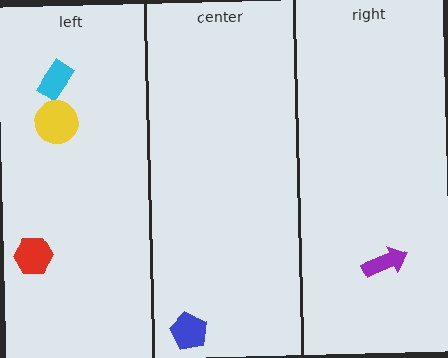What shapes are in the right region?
The purple arrow.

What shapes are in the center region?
The blue pentagon.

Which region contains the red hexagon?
The left region.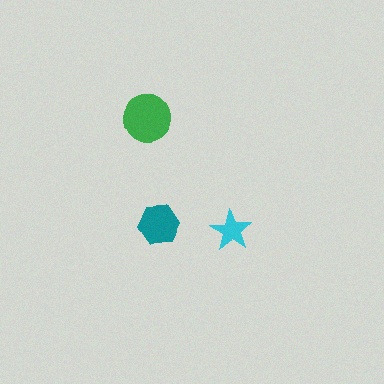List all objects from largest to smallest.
The green circle, the teal hexagon, the cyan star.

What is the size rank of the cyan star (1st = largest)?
3rd.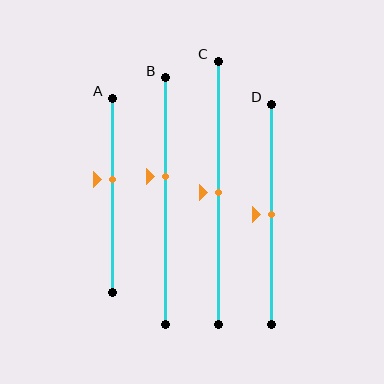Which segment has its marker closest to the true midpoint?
Segment C has its marker closest to the true midpoint.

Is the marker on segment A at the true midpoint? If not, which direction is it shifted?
No, the marker on segment A is shifted upward by about 8% of the segment length.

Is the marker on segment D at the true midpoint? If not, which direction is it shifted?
Yes, the marker on segment D is at the true midpoint.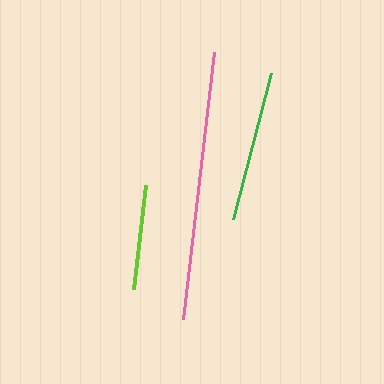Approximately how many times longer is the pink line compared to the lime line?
The pink line is approximately 2.6 times the length of the lime line.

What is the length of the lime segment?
The lime segment is approximately 105 pixels long.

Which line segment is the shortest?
The lime line is the shortest at approximately 105 pixels.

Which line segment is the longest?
The pink line is the longest at approximately 269 pixels.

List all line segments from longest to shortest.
From longest to shortest: pink, green, lime.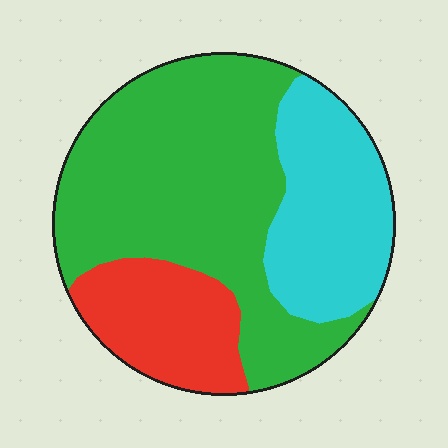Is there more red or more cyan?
Cyan.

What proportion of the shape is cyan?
Cyan covers 26% of the shape.